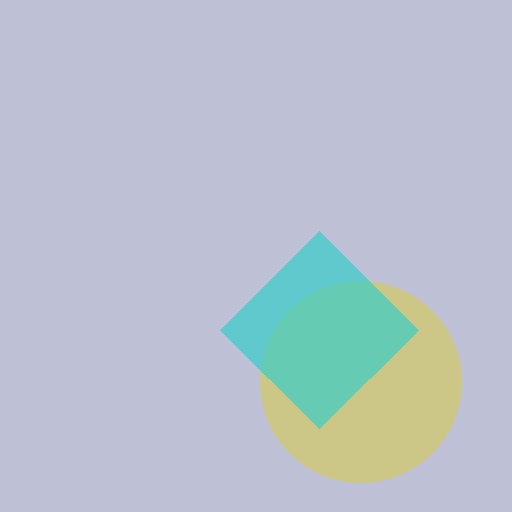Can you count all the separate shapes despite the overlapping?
Yes, there are 2 separate shapes.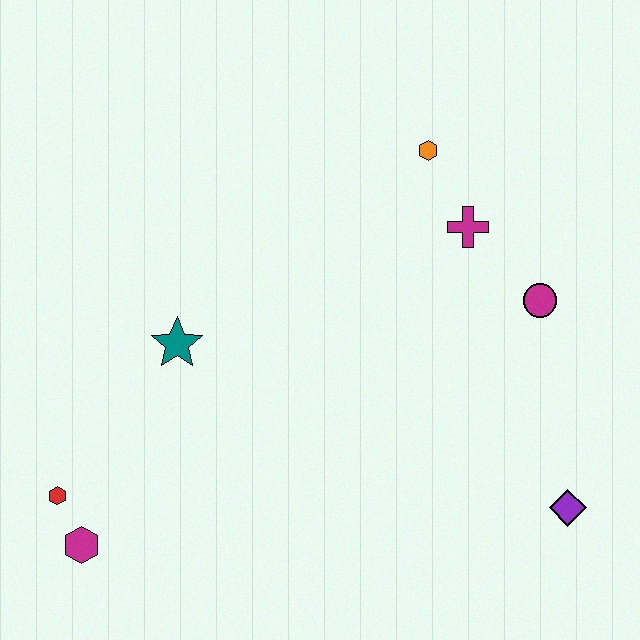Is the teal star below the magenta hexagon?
No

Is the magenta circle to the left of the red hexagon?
No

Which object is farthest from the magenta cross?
The magenta hexagon is farthest from the magenta cross.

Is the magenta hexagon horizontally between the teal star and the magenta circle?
No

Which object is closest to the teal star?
The red hexagon is closest to the teal star.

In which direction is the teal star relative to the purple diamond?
The teal star is to the left of the purple diamond.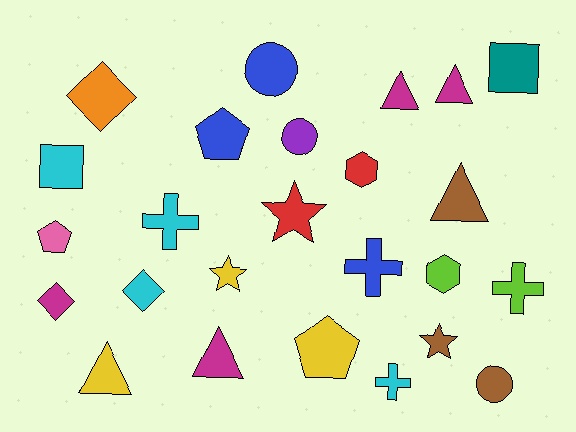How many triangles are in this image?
There are 5 triangles.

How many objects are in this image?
There are 25 objects.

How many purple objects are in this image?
There is 1 purple object.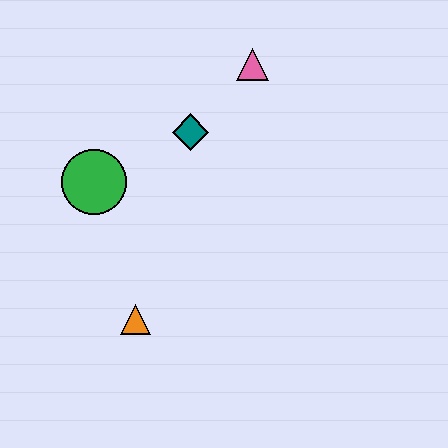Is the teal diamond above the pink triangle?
No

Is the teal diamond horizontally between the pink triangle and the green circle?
Yes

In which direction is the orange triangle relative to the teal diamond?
The orange triangle is below the teal diamond.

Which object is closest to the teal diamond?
The pink triangle is closest to the teal diamond.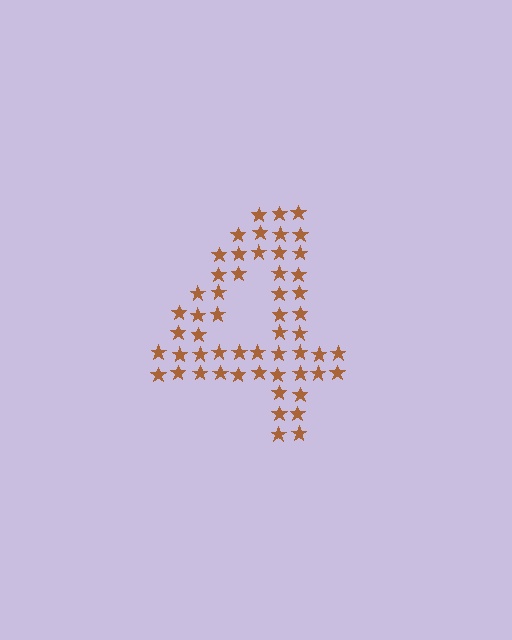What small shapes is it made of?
It is made of small stars.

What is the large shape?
The large shape is the digit 4.